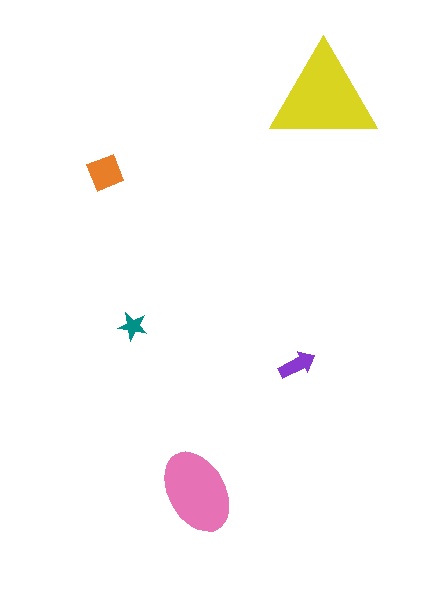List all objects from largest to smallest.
The yellow triangle, the pink ellipse, the orange diamond, the purple arrow, the teal star.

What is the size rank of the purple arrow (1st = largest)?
4th.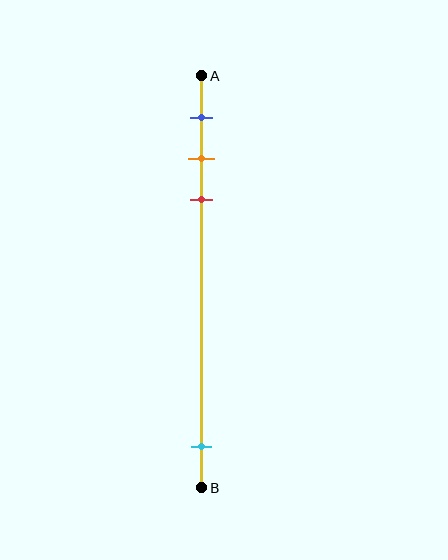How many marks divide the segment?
There are 4 marks dividing the segment.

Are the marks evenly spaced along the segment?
No, the marks are not evenly spaced.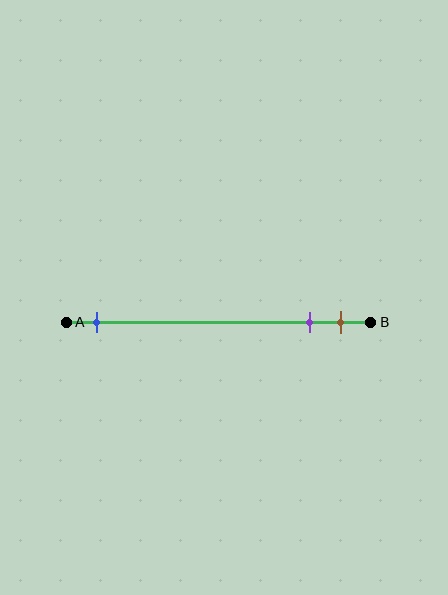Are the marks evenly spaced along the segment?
No, the marks are not evenly spaced.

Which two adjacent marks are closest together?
The purple and brown marks are the closest adjacent pair.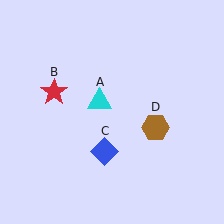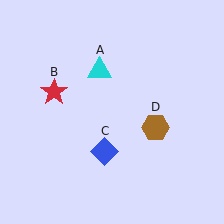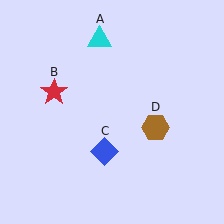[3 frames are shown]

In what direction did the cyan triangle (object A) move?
The cyan triangle (object A) moved up.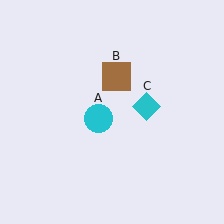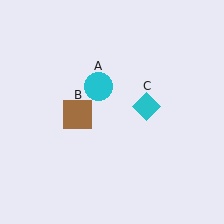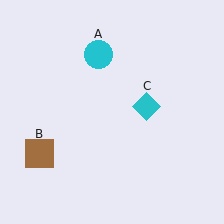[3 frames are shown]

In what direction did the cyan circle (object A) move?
The cyan circle (object A) moved up.